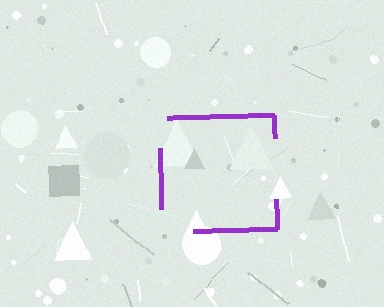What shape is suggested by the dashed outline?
The dashed outline suggests a square.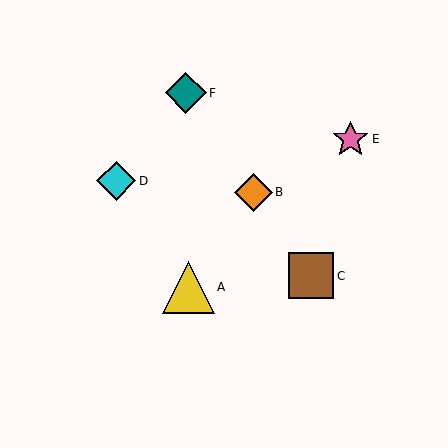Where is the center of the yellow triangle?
The center of the yellow triangle is at (188, 287).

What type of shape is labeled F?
Shape F is a teal diamond.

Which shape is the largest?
The yellow triangle (labeled A) is the largest.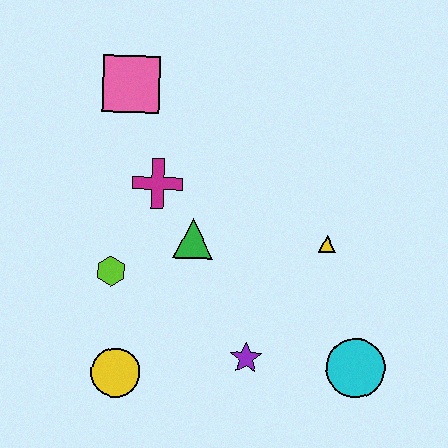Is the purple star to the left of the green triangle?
No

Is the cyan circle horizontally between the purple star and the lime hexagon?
No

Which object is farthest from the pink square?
The cyan circle is farthest from the pink square.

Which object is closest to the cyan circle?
The purple star is closest to the cyan circle.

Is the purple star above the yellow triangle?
No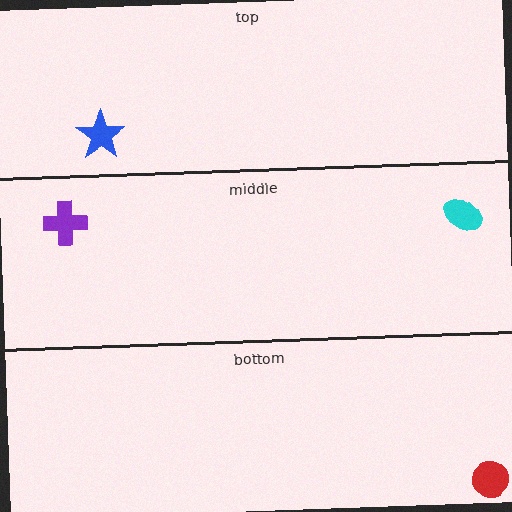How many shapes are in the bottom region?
1.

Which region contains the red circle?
The bottom region.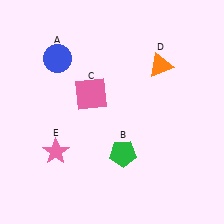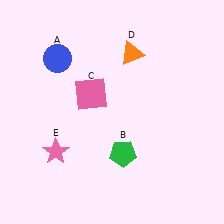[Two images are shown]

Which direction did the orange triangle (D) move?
The orange triangle (D) moved left.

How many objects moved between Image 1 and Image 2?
1 object moved between the two images.